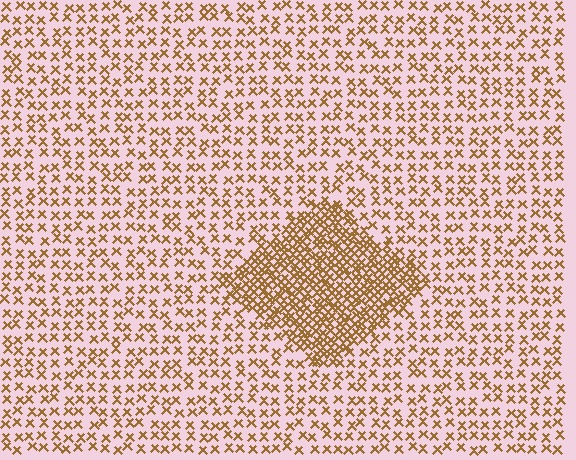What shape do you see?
I see a diamond.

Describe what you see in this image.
The image contains small brown elements arranged at two different densities. A diamond-shaped region is visible where the elements are more densely packed than the surrounding area.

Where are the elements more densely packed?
The elements are more densely packed inside the diamond boundary.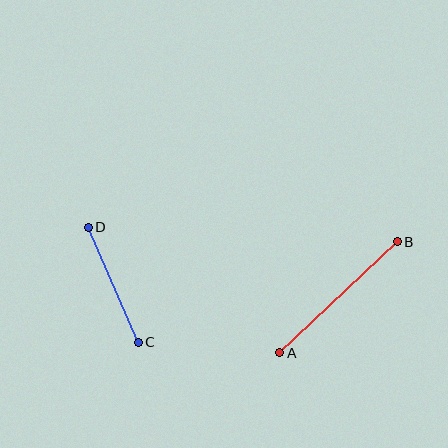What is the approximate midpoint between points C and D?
The midpoint is at approximately (113, 285) pixels.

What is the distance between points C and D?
The distance is approximately 126 pixels.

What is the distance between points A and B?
The distance is approximately 162 pixels.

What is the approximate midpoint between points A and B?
The midpoint is at approximately (339, 297) pixels.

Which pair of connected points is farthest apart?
Points A and B are farthest apart.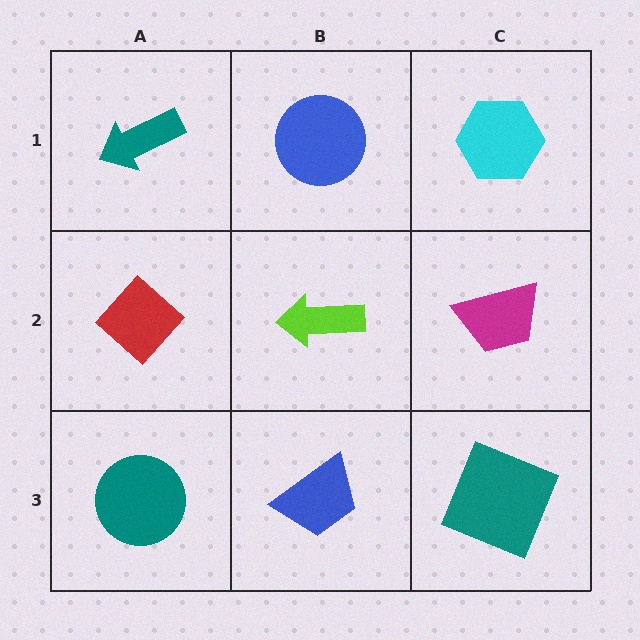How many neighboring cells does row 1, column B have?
3.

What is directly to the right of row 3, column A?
A blue trapezoid.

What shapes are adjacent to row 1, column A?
A red diamond (row 2, column A), a blue circle (row 1, column B).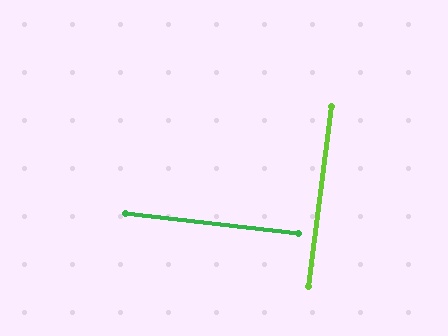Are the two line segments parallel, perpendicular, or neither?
Perpendicular — they meet at approximately 89°.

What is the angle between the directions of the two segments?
Approximately 89 degrees.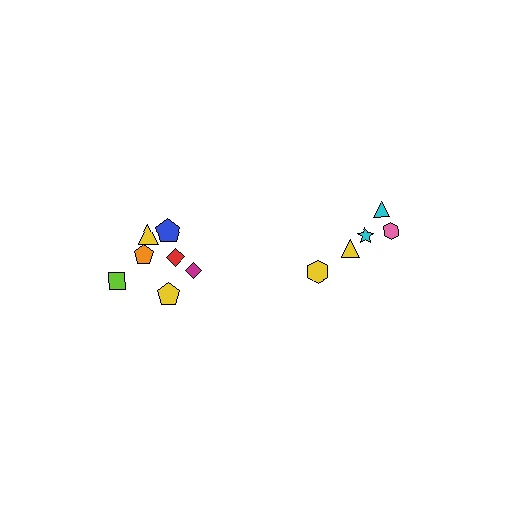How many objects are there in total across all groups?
There are 12 objects.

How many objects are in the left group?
There are 7 objects.